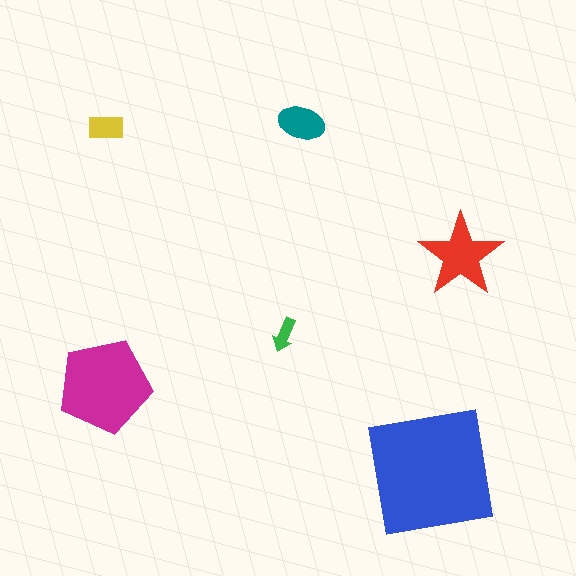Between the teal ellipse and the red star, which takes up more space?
The red star.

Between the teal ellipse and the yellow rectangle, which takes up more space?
The teal ellipse.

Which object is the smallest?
The green arrow.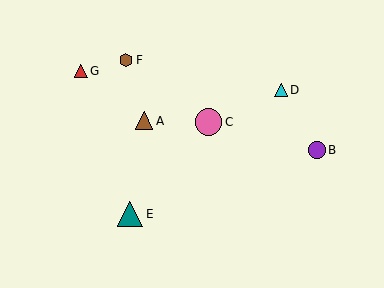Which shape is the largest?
The pink circle (labeled C) is the largest.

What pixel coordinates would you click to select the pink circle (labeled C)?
Click at (209, 122) to select the pink circle C.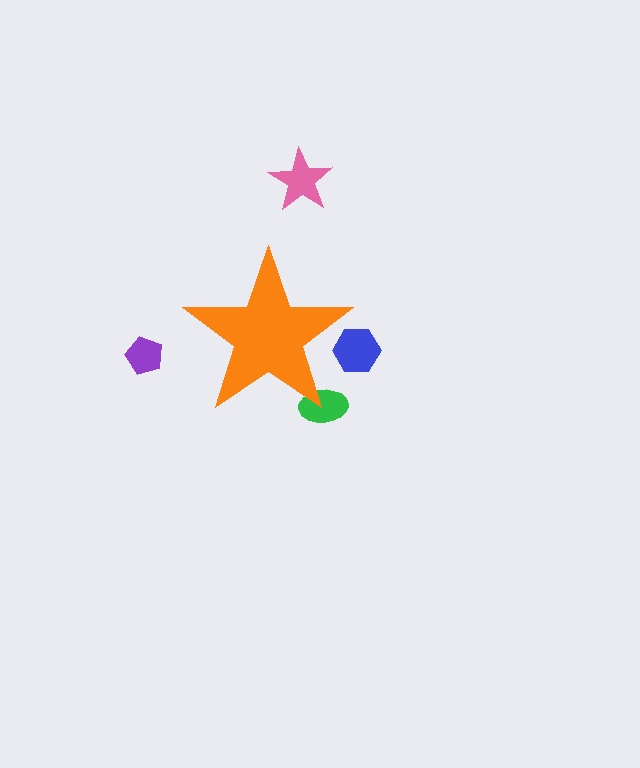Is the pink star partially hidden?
No, the pink star is fully visible.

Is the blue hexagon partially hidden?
Yes, the blue hexagon is partially hidden behind the orange star.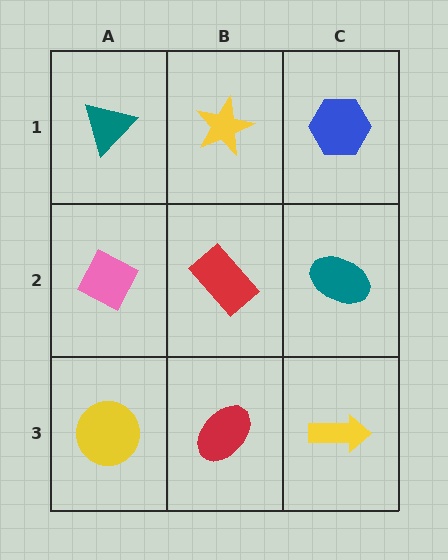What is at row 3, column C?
A yellow arrow.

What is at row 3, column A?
A yellow circle.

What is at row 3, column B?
A red ellipse.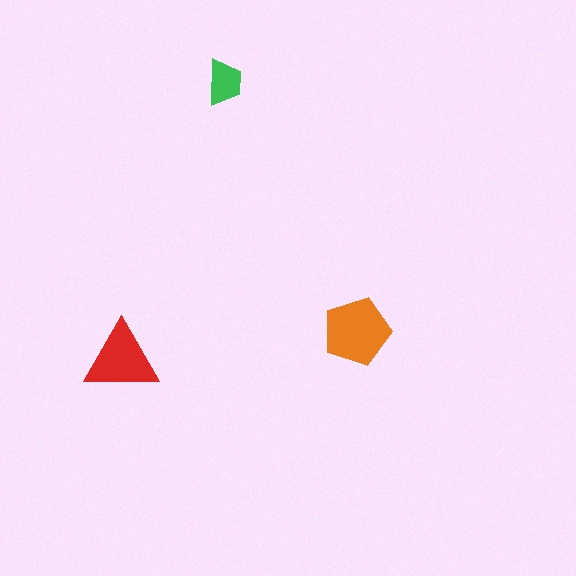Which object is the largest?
The orange pentagon.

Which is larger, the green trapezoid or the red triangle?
The red triangle.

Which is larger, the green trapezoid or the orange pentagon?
The orange pentagon.